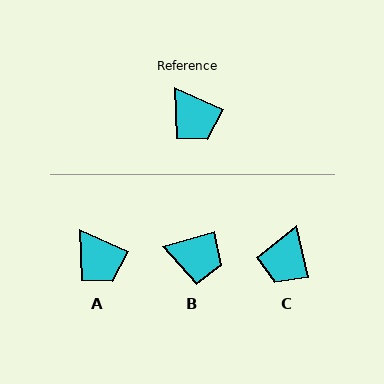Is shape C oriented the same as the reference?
No, it is off by about 53 degrees.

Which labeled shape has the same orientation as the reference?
A.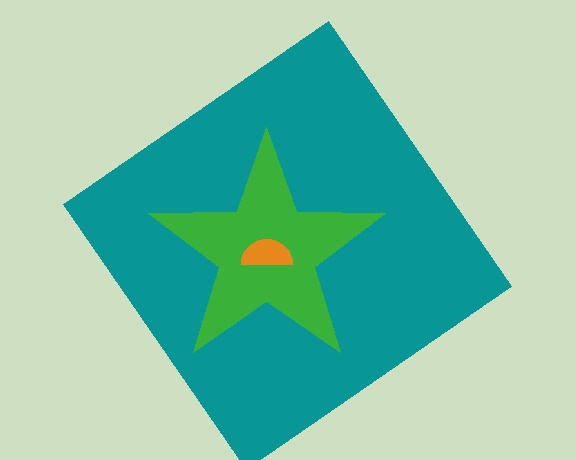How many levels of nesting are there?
3.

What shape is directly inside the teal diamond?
The green star.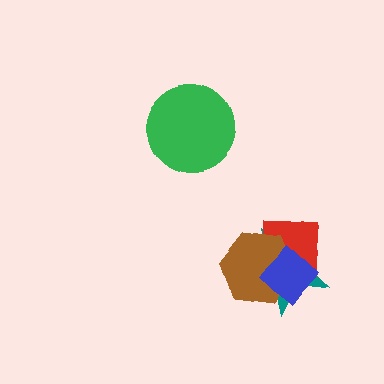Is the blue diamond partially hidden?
No, no other shape covers it.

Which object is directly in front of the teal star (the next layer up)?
The red square is directly in front of the teal star.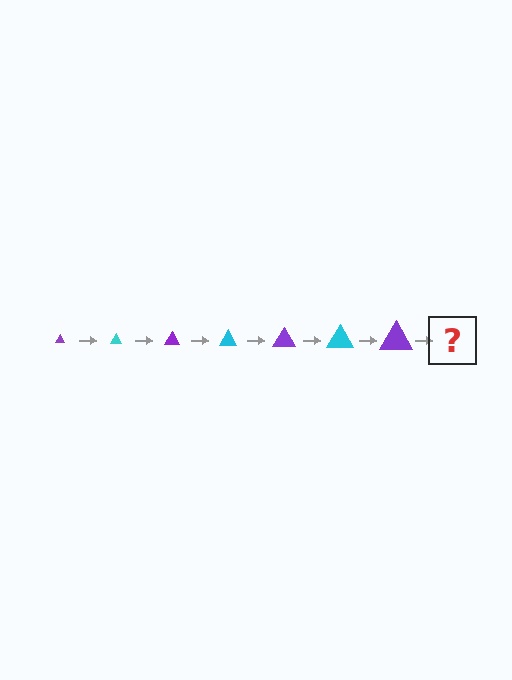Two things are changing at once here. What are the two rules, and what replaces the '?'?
The two rules are that the triangle grows larger each step and the color cycles through purple and cyan. The '?' should be a cyan triangle, larger than the previous one.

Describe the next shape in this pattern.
It should be a cyan triangle, larger than the previous one.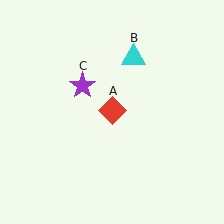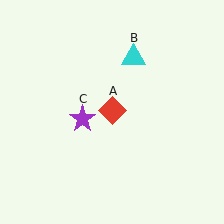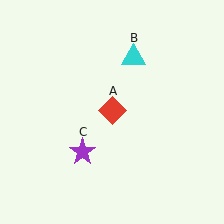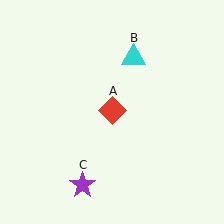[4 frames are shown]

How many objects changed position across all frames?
1 object changed position: purple star (object C).